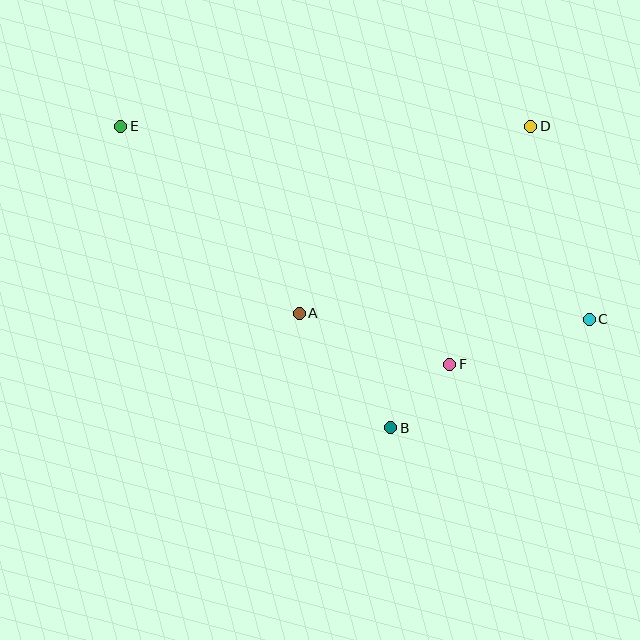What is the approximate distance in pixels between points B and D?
The distance between B and D is approximately 332 pixels.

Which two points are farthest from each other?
Points C and E are farthest from each other.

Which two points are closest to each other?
Points B and F are closest to each other.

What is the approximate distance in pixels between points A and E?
The distance between A and E is approximately 258 pixels.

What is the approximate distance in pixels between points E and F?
The distance between E and F is approximately 406 pixels.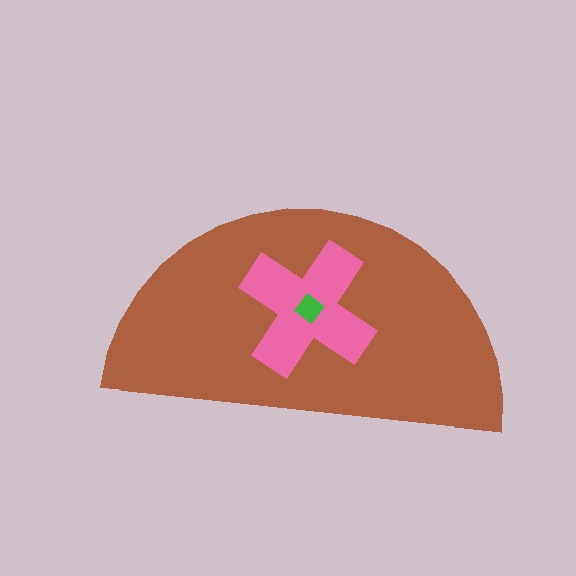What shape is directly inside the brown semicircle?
The pink cross.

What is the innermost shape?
The green diamond.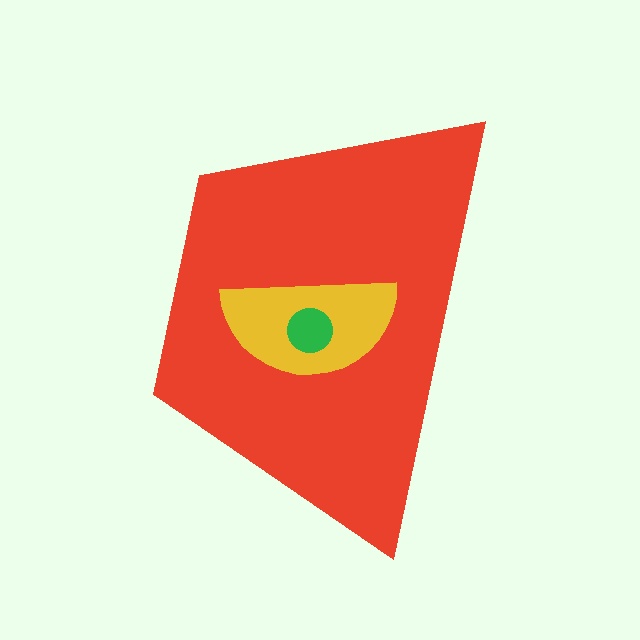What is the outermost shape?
The red trapezoid.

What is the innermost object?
The green circle.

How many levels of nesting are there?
3.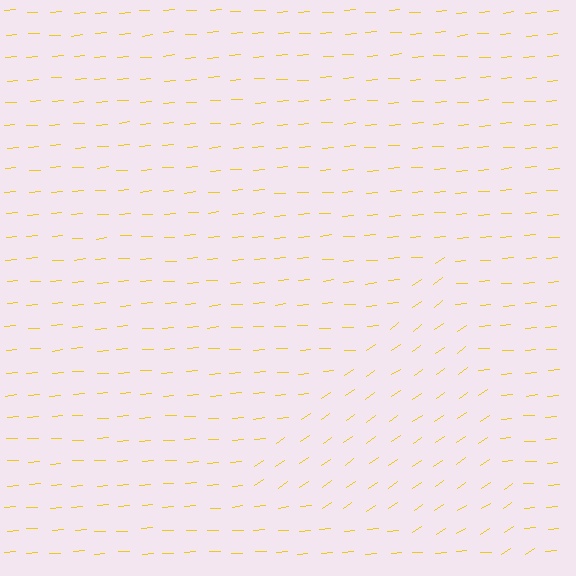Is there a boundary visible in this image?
Yes, there is a texture boundary formed by a change in line orientation.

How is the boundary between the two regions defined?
The boundary is defined purely by a change in line orientation (approximately 31 degrees difference). All lines are the same color and thickness.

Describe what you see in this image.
The image is filled with small yellow line segments. A triangle region in the image has lines oriented differently from the surrounding lines, creating a visible texture boundary.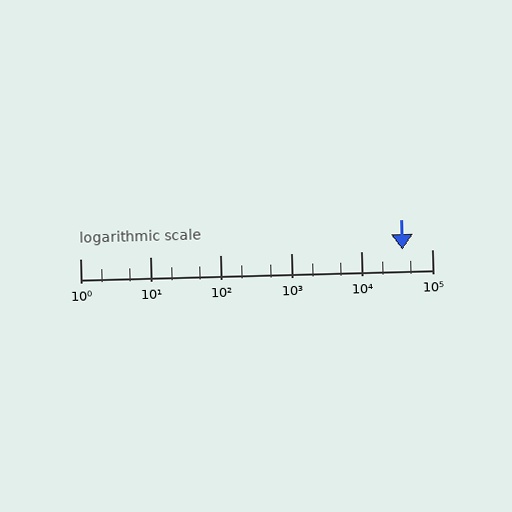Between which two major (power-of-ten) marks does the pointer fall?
The pointer is between 10000 and 100000.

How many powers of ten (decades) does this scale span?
The scale spans 5 decades, from 1 to 100000.